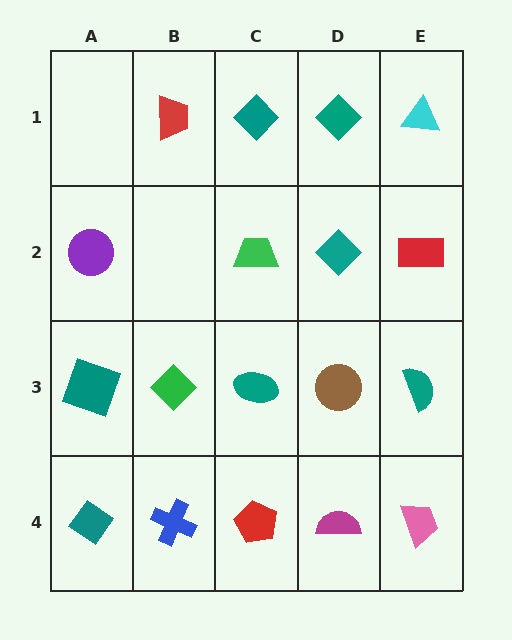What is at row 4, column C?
A red pentagon.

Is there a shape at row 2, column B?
No, that cell is empty.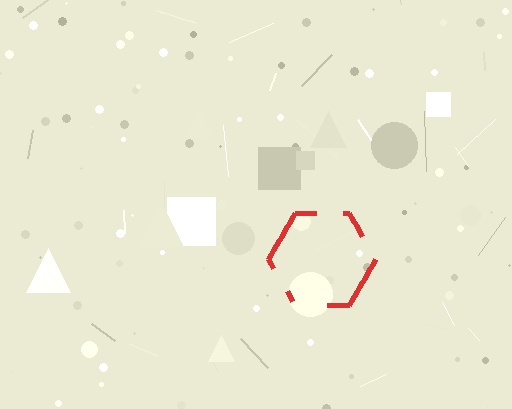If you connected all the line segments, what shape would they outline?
They would outline a hexagon.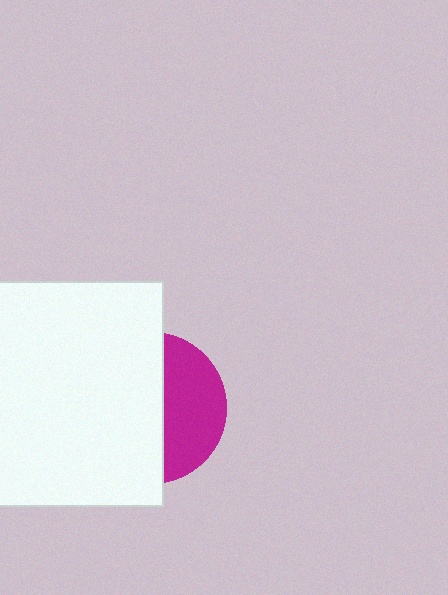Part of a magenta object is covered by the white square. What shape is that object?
It is a circle.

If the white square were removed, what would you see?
You would see the complete magenta circle.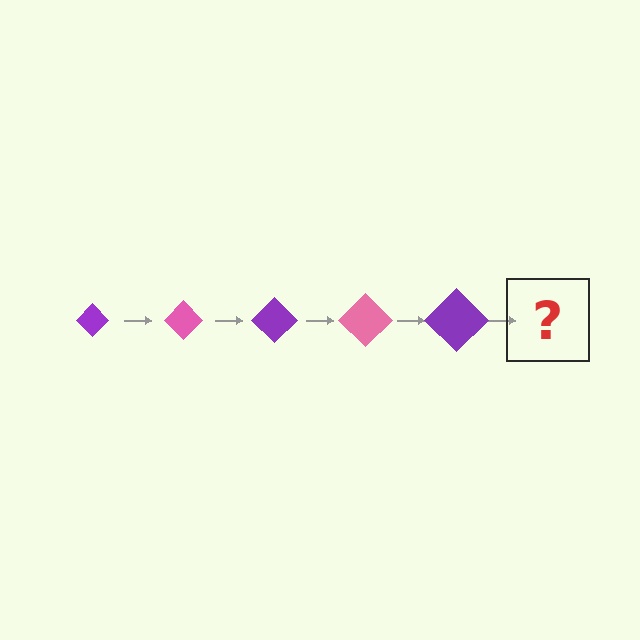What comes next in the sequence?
The next element should be a pink diamond, larger than the previous one.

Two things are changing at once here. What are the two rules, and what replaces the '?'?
The two rules are that the diamond grows larger each step and the color cycles through purple and pink. The '?' should be a pink diamond, larger than the previous one.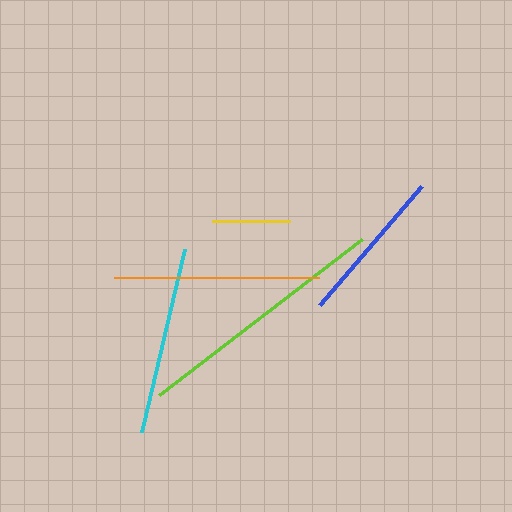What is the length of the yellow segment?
The yellow segment is approximately 78 pixels long.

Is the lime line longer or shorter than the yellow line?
The lime line is longer than the yellow line.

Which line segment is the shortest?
The yellow line is the shortest at approximately 78 pixels.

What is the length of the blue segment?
The blue segment is approximately 157 pixels long.